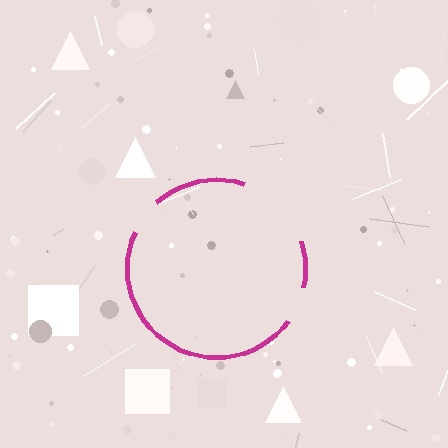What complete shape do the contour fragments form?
The contour fragments form a circle.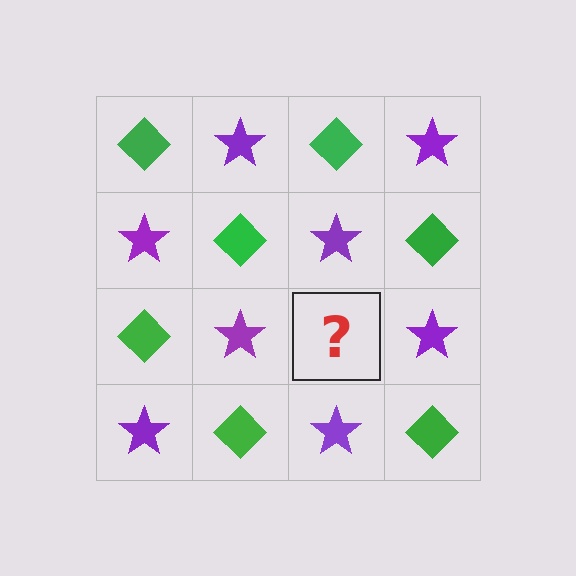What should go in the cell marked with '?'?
The missing cell should contain a green diamond.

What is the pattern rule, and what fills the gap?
The rule is that it alternates green diamond and purple star in a checkerboard pattern. The gap should be filled with a green diamond.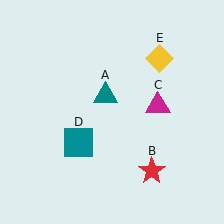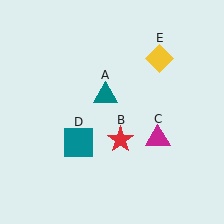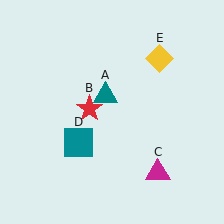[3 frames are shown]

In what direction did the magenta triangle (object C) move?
The magenta triangle (object C) moved down.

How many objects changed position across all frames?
2 objects changed position: red star (object B), magenta triangle (object C).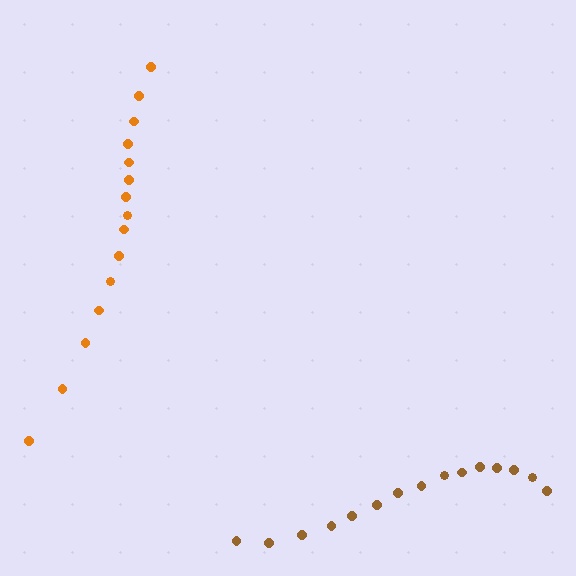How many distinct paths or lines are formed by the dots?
There are 2 distinct paths.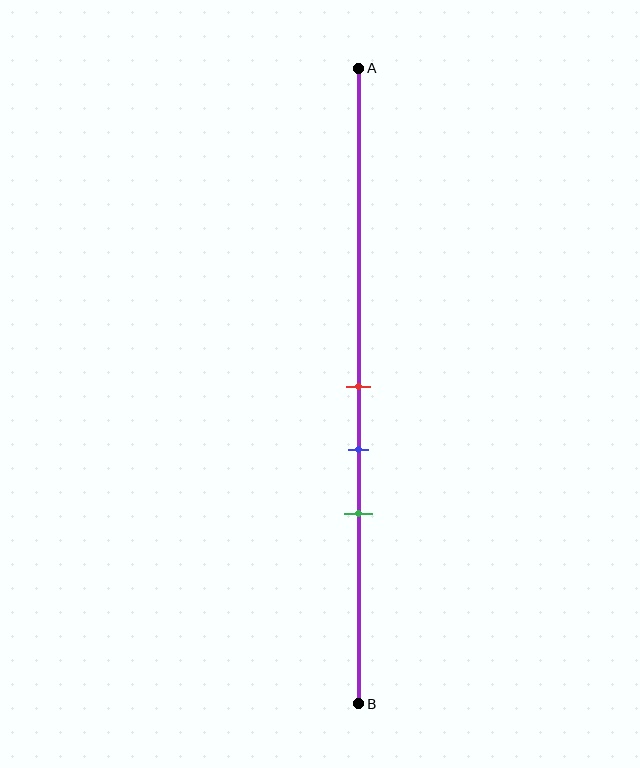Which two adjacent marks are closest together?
The red and blue marks are the closest adjacent pair.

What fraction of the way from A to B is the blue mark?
The blue mark is approximately 60% (0.6) of the way from A to B.